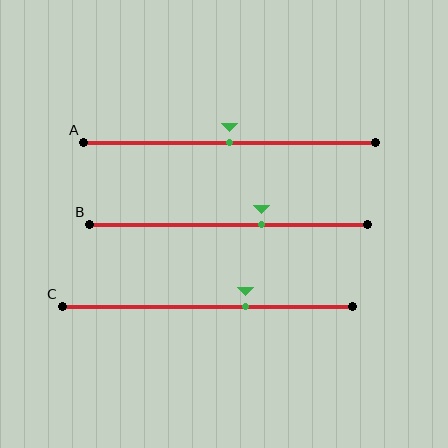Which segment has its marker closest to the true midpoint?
Segment A has its marker closest to the true midpoint.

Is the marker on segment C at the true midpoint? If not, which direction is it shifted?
No, the marker on segment C is shifted to the right by about 13% of the segment length.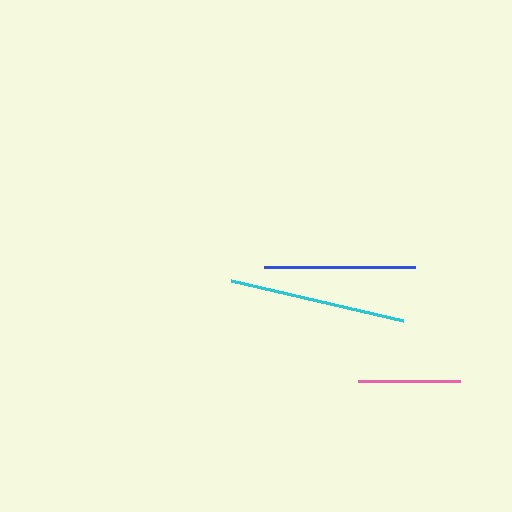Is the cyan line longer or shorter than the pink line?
The cyan line is longer than the pink line.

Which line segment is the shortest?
The pink line is the shortest at approximately 102 pixels.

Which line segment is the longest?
The cyan line is the longest at approximately 176 pixels.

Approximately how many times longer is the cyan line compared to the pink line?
The cyan line is approximately 1.7 times the length of the pink line.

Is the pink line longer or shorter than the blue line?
The blue line is longer than the pink line.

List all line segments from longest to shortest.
From longest to shortest: cyan, blue, pink.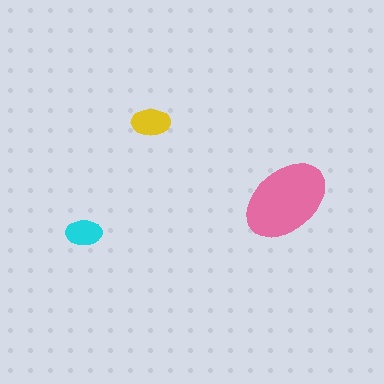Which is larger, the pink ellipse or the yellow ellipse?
The pink one.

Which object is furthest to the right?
The pink ellipse is rightmost.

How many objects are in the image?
There are 3 objects in the image.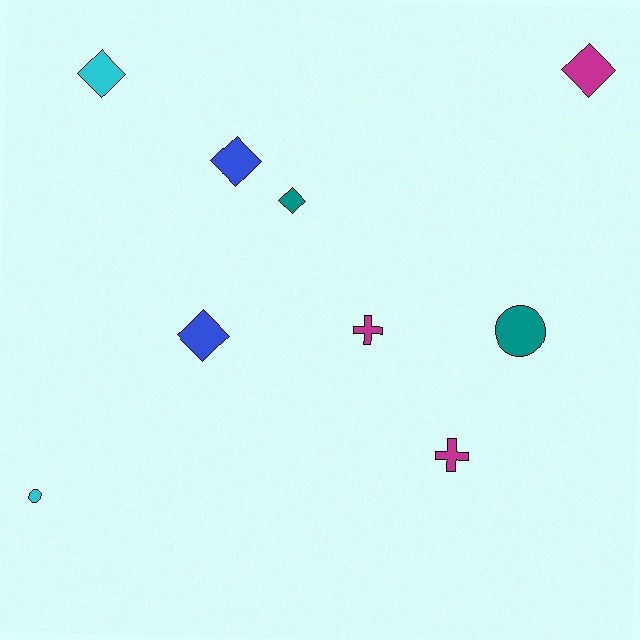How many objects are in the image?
There are 9 objects.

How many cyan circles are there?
There is 1 cyan circle.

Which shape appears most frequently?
Diamond, with 5 objects.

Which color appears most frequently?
Magenta, with 3 objects.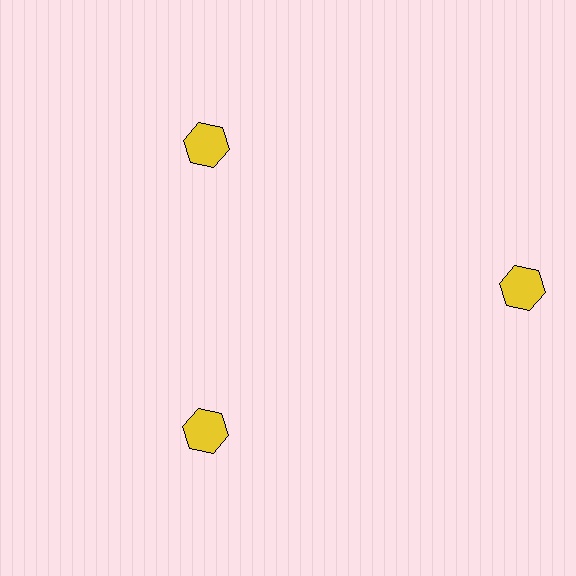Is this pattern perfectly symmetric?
No. The 3 yellow hexagons are arranged in a ring, but one element near the 3 o'clock position is pushed outward from the center, breaking the 3-fold rotational symmetry.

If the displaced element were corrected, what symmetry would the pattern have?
It would have 3-fold rotational symmetry — the pattern would map onto itself every 120 degrees.